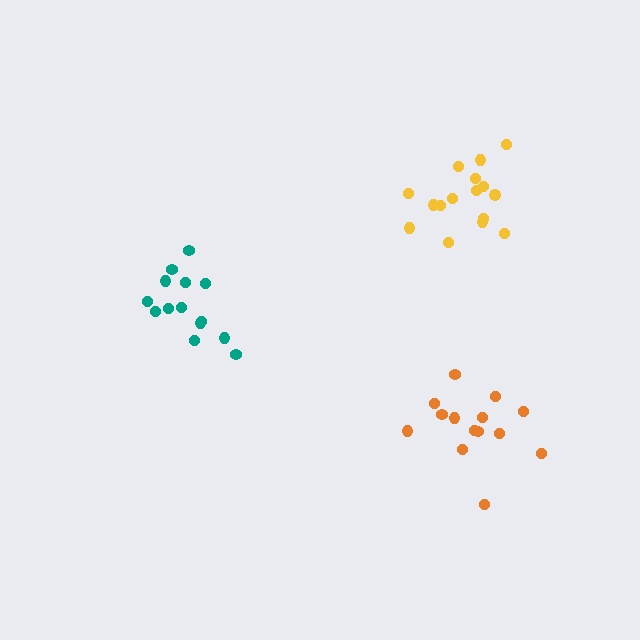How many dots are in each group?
Group 1: 14 dots, Group 2: 16 dots, Group 3: 14 dots (44 total).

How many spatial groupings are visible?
There are 3 spatial groupings.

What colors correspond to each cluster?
The clusters are colored: teal, yellow, orange.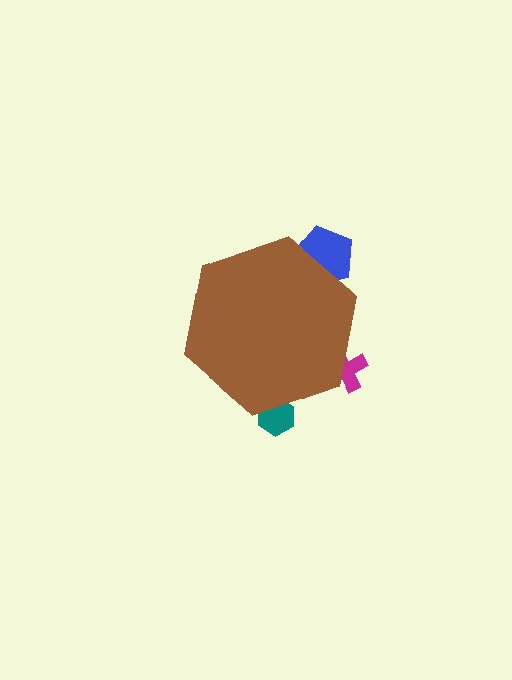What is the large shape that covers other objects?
A brown hexagon.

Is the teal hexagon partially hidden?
Yes, the teal hexagon is partially hidden behind the brown hexagon.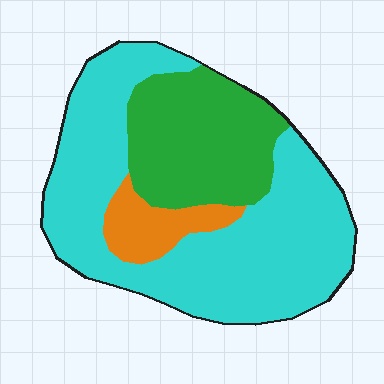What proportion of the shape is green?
Green covers roughly 30% of the shape.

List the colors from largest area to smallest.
From largest to smallest: cyan, green, orange.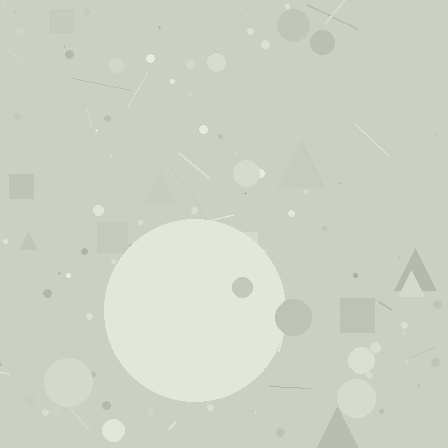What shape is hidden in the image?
A circle is hidden in the image.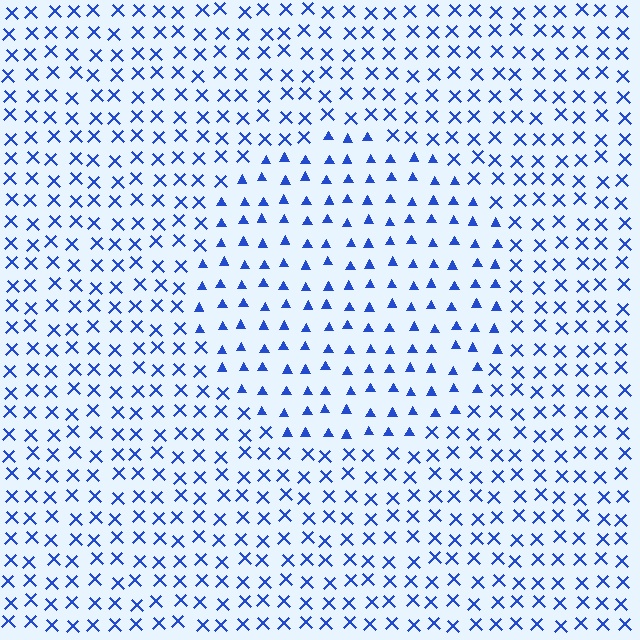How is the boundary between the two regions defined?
The boundary is defined by a change in element shape: triangles inside vs. X marks outside. All elements share the same color and spacing.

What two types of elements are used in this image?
The image uses triangles inside the circle region and X marks outside it.